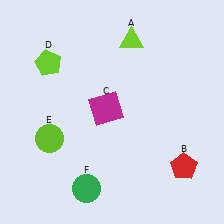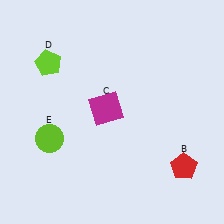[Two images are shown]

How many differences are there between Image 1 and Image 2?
There are 2 differences between the two images.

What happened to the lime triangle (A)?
The lime triangle (A) was removed in Image 2. It was in the top-right area of Image 1.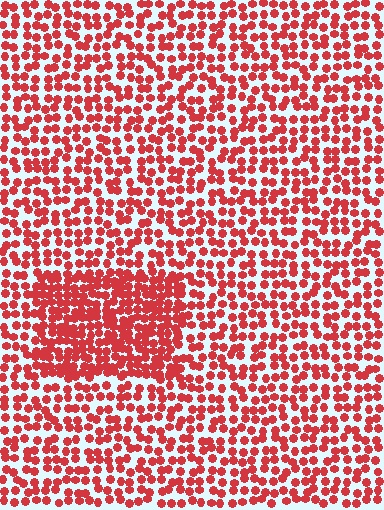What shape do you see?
I see a rectangle.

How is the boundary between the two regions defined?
The boundary is defined by a change in element density (approximately 1.7x ratio). All elements are the same color, size, and shape.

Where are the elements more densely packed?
The elements are more densely packed inside the rectangle boundary.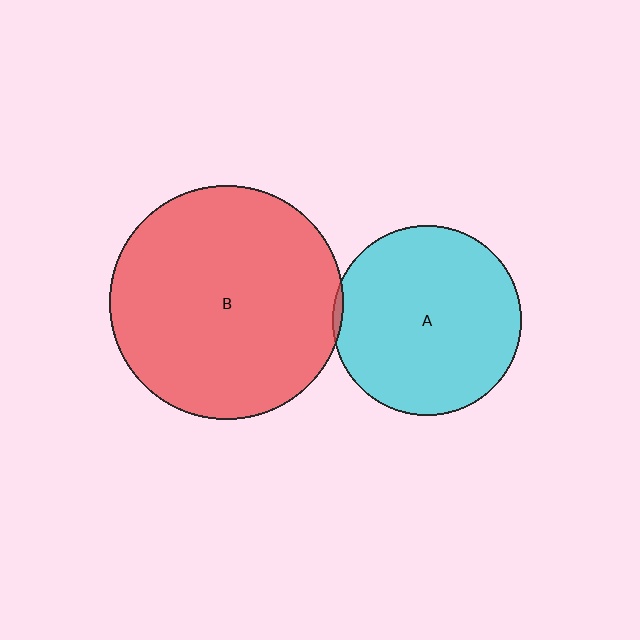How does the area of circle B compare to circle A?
Approximately 1.5 times.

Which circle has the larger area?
Circle B (red).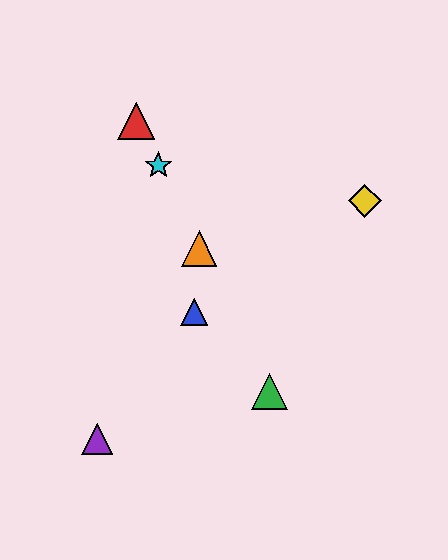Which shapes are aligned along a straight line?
The red triangle, the green triangle, the orange triangle, the cyan star are aligned along a straight line.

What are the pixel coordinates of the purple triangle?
The purple triangle is at (97, 439).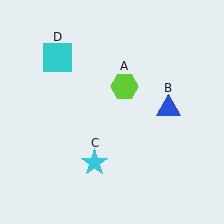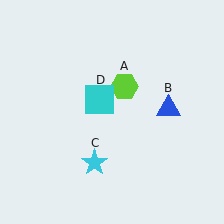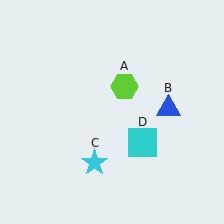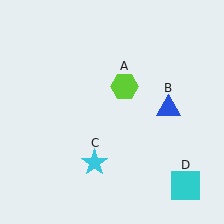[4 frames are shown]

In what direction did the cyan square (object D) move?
The cyan square (object D) moved down and to the right.